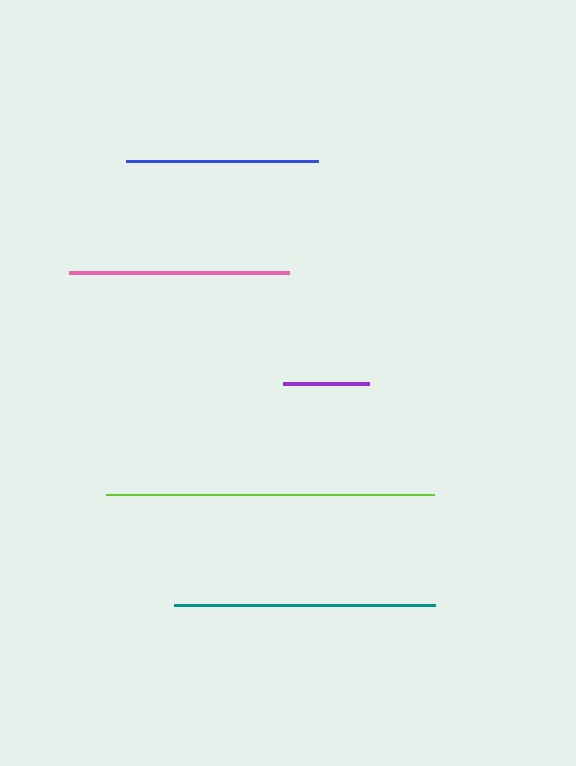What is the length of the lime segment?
The lime segment is approximately 328 pixels long.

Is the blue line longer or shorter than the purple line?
The blue line is longer than the purple line.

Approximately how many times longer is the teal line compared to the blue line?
The teal line is approximately 1.4 times the length of the blue line.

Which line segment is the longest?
The lime line is the longest at approximately 328 pixels.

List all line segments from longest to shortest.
From longest to shortest: lime, teal, pink, blue, purple.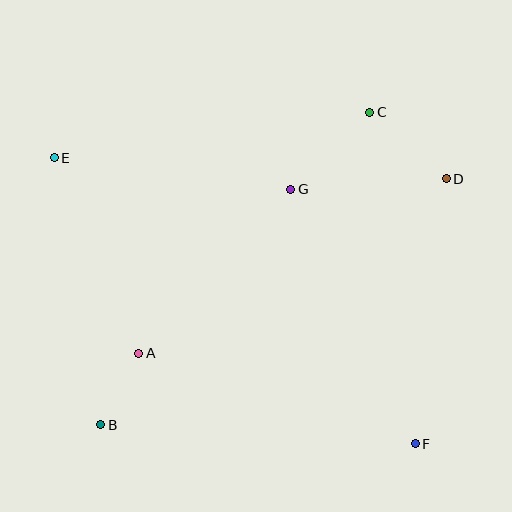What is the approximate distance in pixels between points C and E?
The distance between C and E is approximately 319 pixels.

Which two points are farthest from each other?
Points E and F are farthest from each other.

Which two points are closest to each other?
Points A and B are closest to each other.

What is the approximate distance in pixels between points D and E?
The distance between D and E is approximately 393 pixels.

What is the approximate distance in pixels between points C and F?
The distance between C and F is approximately 335 pixels.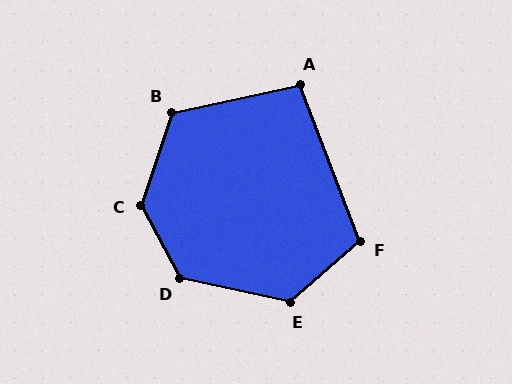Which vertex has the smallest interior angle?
A, at approximately 99 degrees.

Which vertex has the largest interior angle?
C, at approximately 134 degrees.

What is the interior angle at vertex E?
Approximately 127 degrees (obtuse).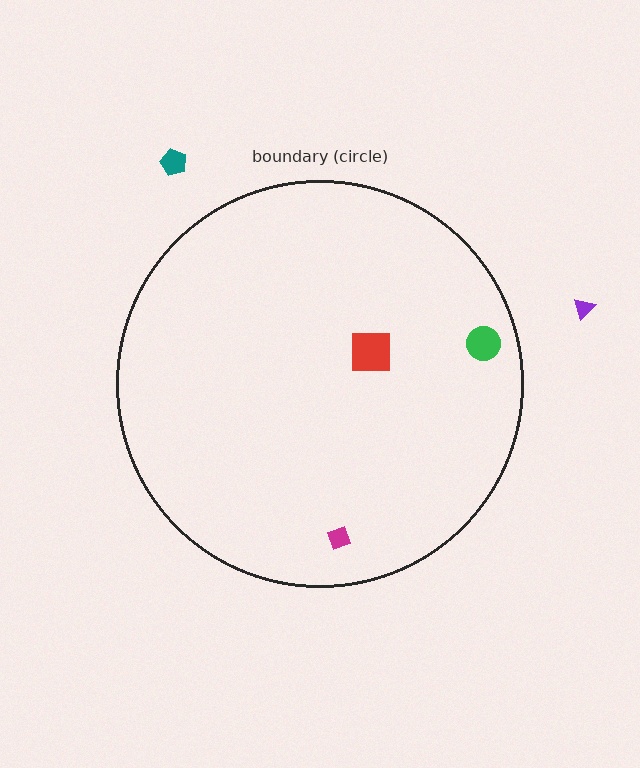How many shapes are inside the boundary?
3 inside, 2 outside.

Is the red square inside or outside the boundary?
Inside.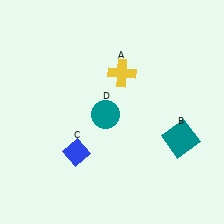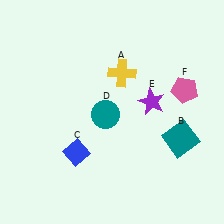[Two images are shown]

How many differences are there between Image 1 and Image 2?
There are 2 differences between the two images.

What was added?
A purple star (E), a pink pentagon (F) were added in Image 2.